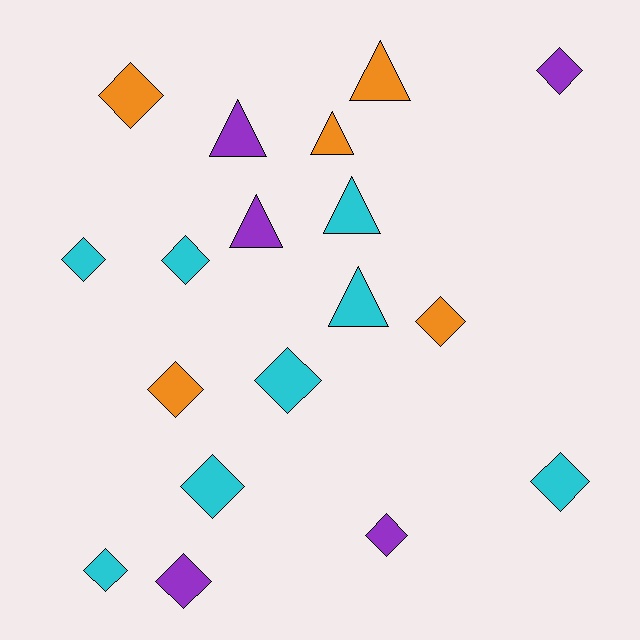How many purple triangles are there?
There are 2 purple triangles.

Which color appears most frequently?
Cyan, with 8 objects.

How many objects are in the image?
There are 18 objects.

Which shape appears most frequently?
Diamond, with 12 objects.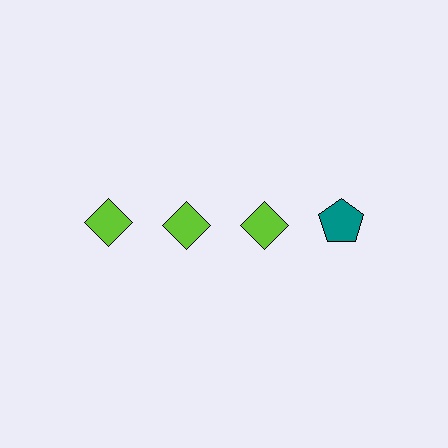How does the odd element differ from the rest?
It differs in both color (teal instead of lime) and shape (pentagon instead of diamond).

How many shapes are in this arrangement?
There are 4 shapes arranged in a grid pattern.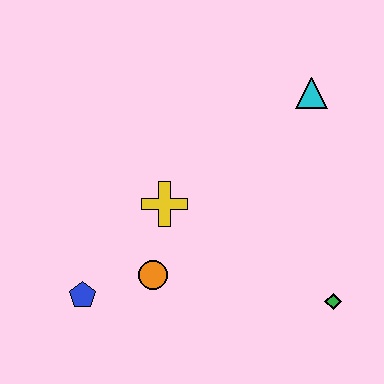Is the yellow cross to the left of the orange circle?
No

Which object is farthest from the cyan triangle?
The blue pentagon is farthest from the cyan triangle.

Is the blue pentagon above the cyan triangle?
No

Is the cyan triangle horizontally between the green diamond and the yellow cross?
Yes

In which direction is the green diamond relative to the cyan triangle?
The green diamond is below the cyan triangle.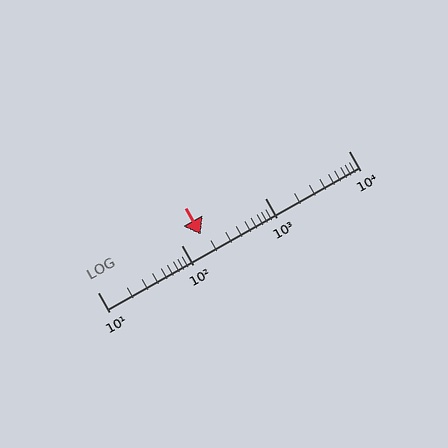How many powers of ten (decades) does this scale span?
The scale spans 3 decades, from 10 to 10000.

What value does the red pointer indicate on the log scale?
The pointer indicates approximately 170.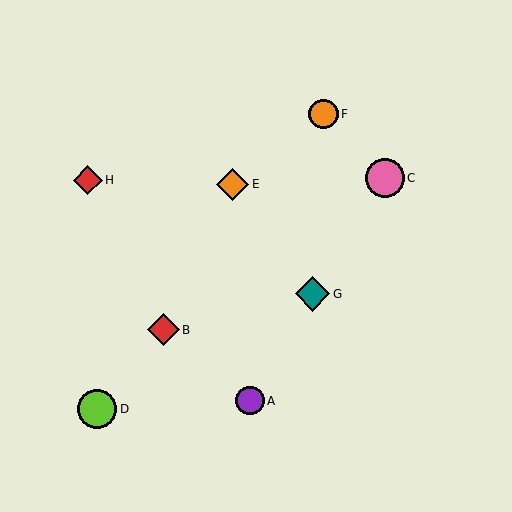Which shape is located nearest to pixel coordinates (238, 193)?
The orange diamond (labeled E) at (233, 184) is nearest to that location.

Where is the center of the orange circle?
The center of the orange circle is at (324, 114).